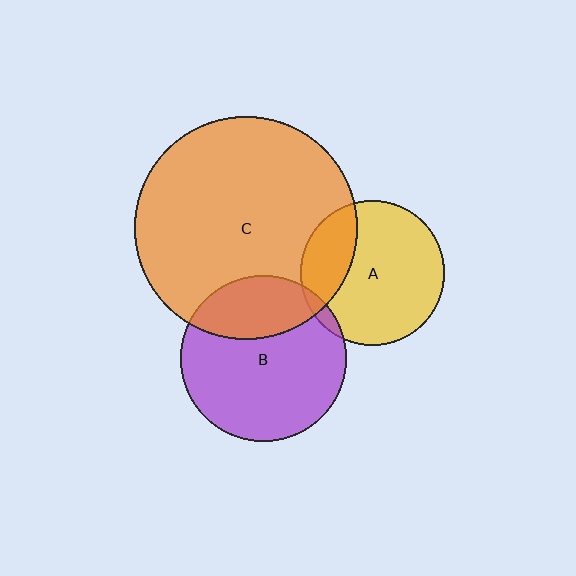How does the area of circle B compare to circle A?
Approximately 1.3 times.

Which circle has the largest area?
Circle C (orange).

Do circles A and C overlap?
Yes.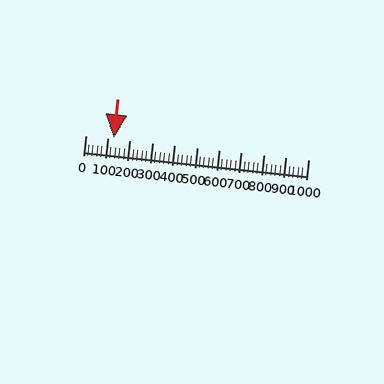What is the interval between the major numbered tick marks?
The major tick marks are spaced 100 units apart.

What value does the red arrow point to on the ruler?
The red arrow points to approximately 126.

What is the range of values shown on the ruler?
The ruler shows values from 0 to 1000.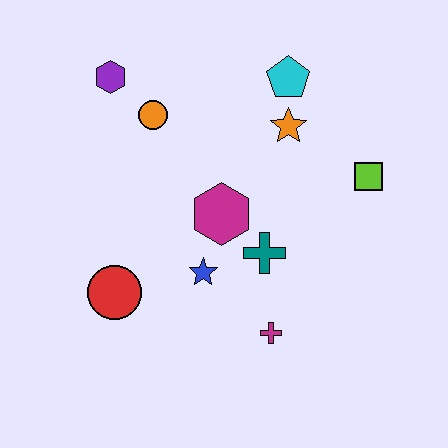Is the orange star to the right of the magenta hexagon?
Yes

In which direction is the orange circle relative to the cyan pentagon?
The orange circle is to the left of the cyan pentagon.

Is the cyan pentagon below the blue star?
No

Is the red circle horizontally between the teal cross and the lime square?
No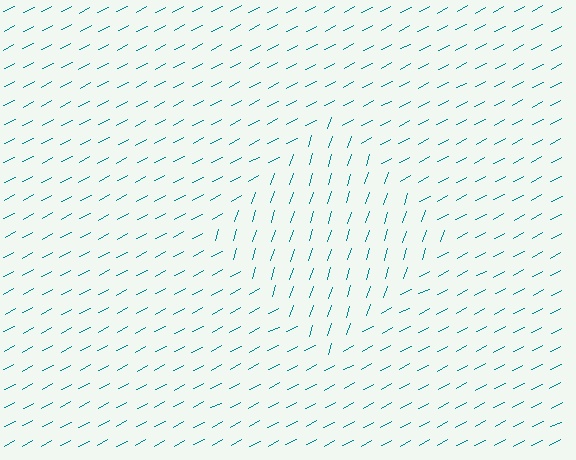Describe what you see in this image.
The image is filled with small teal line segments. A diamond region in the image has lines oriented differently from the surrounding lines, creating a visible texture boundary.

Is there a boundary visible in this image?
Yes, there is a texture boundary formed by a change in line orientation.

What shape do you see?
I see a diamond.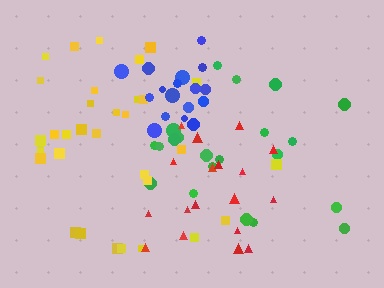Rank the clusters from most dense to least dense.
blue, red, yellow, green.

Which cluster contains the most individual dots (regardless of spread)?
Yellow (34).